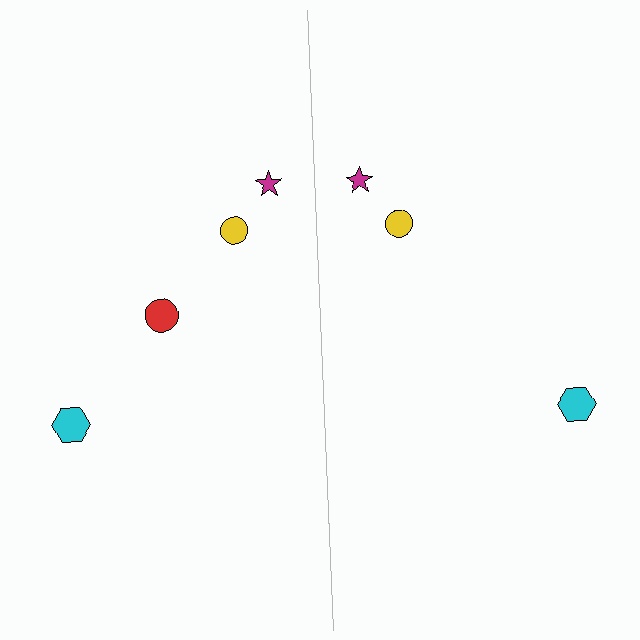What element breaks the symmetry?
A red circle is missing from the right side.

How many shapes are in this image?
There are 7 shapes in this image.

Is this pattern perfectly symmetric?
No, the pattern is not perfectly symmetric. A red circle is missing from the right side.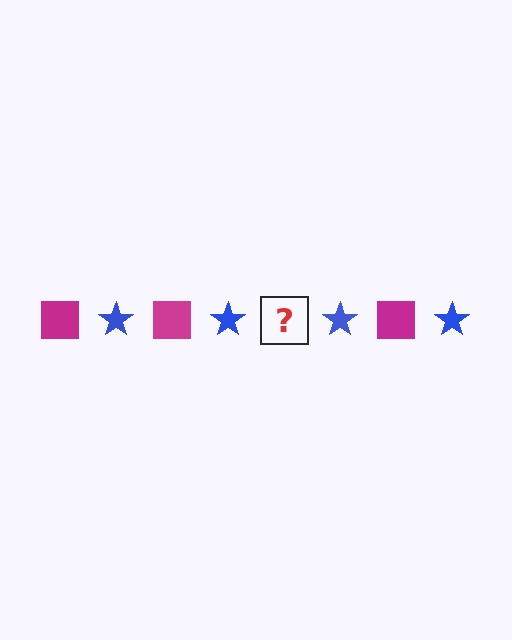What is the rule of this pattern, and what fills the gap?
The rule is that the pattern alternates between magenta square and blue star. The gap should be filled with a magenta square.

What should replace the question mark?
The question mark should be replaced with a magenta square.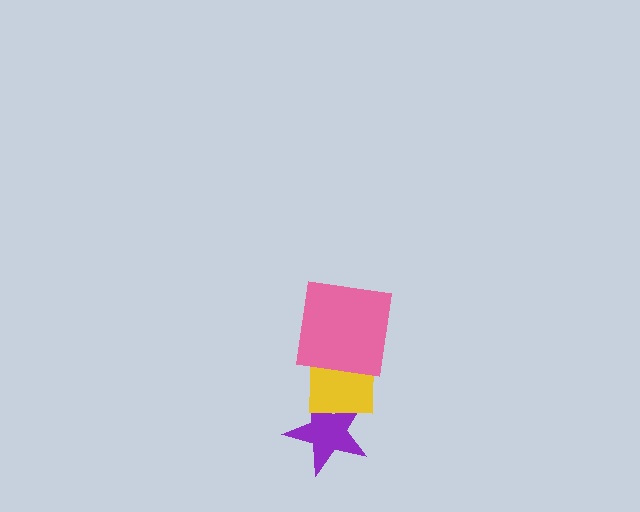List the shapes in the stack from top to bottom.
From top to bottom: the pink square, the yellow square, the purple star.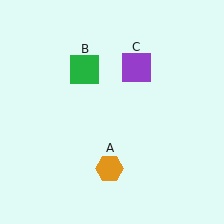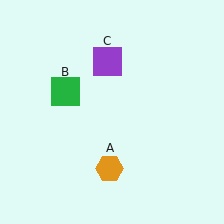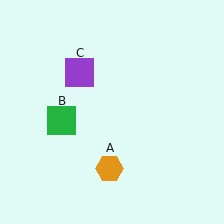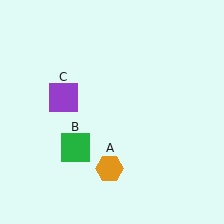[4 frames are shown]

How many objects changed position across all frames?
2 objects changed position: green square (object B), purple square (object C).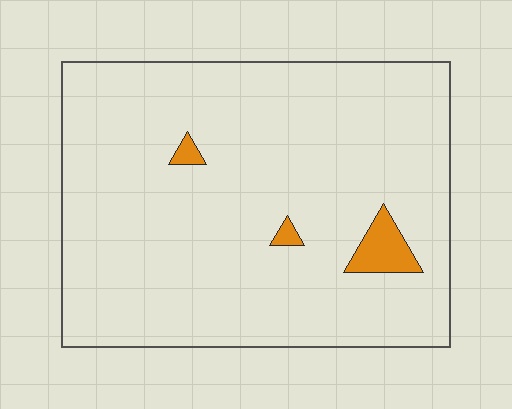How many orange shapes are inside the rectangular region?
3.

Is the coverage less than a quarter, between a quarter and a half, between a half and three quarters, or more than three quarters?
Less than a quarter.